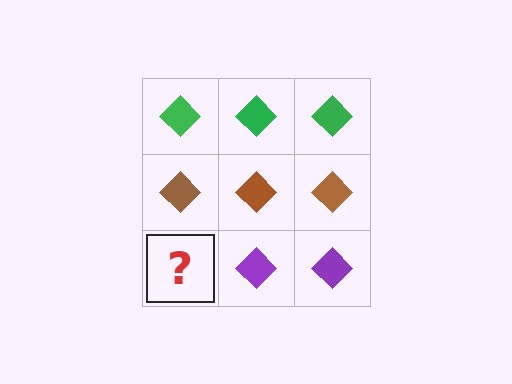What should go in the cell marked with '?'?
The missing cell should contain a purple diamond.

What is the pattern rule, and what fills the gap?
The rule is that each row has a consistent color. The gap should be filled with a purple diamond.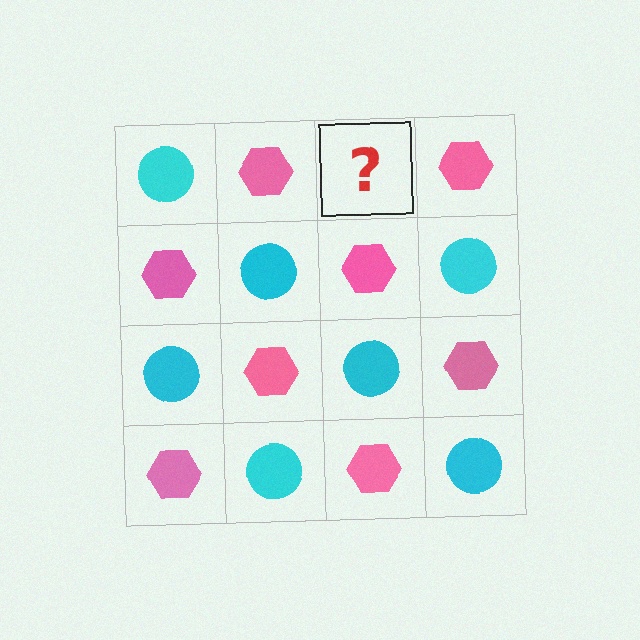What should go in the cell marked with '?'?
The missing cell should contain a cyan circle.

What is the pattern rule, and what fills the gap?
The rule is that it alternates cyan circle and pink hexagon in a checkerboard pattern. The gap should be filled with a cyan circle.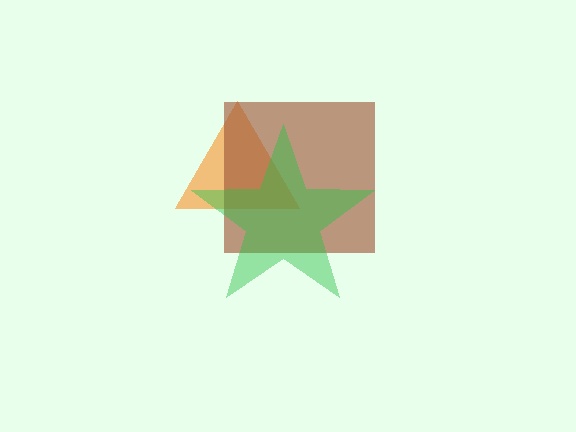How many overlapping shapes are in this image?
There are 3 overlapping shapes in the image.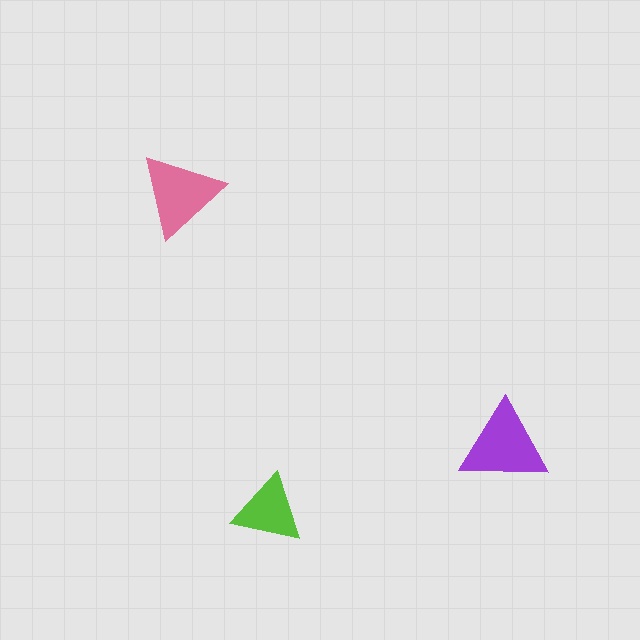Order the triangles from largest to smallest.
the purple one, the pink one, the lime one.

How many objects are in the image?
There are 3 objects in the image.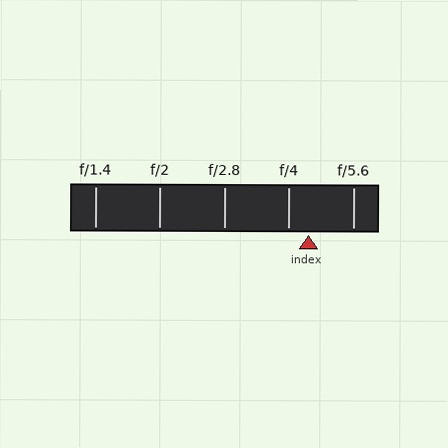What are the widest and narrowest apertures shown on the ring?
The widest aperture shown is f/1.4 and the narrowest is f/5.6.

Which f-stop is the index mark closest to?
The index mark is closest to f/4.